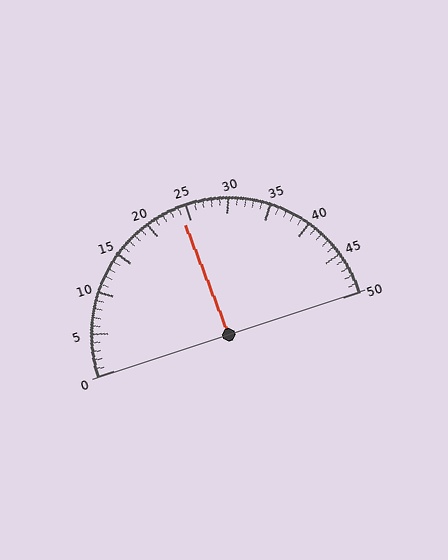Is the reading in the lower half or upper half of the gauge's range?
The reading is in the lower half of the range (0 to 50).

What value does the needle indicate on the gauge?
The needle indicates approximately 24.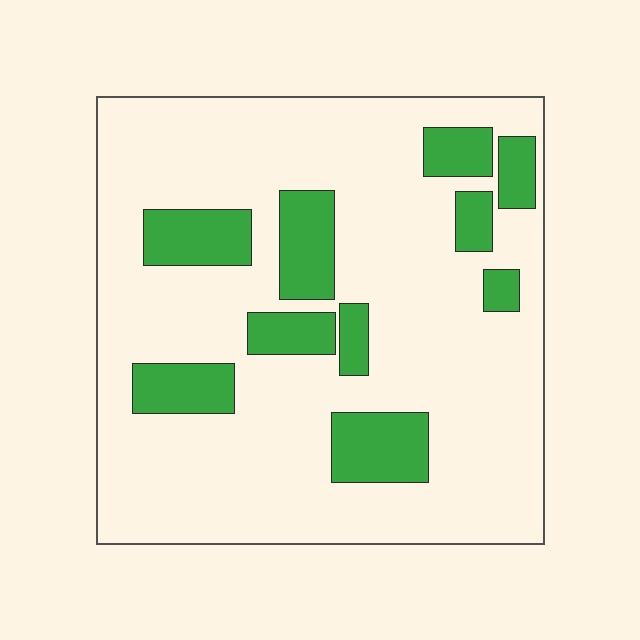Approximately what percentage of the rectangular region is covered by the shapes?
Approximately 20%.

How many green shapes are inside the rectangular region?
10.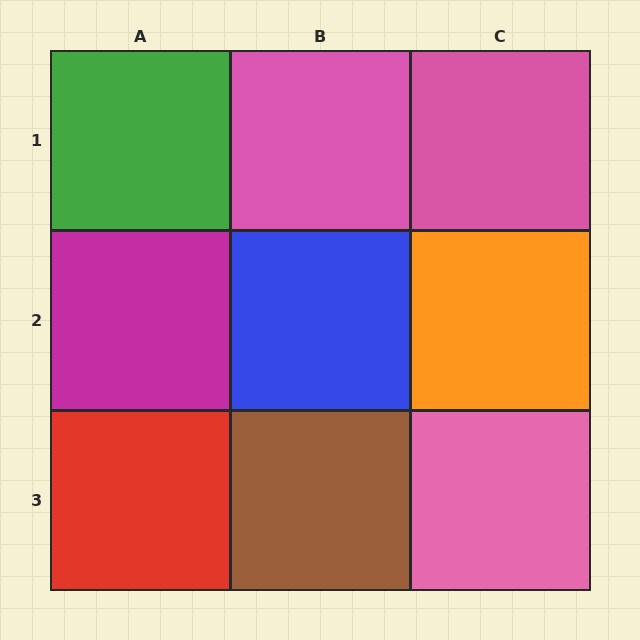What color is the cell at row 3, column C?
Pink.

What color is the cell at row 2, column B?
Blue.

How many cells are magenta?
1 cell is magenta.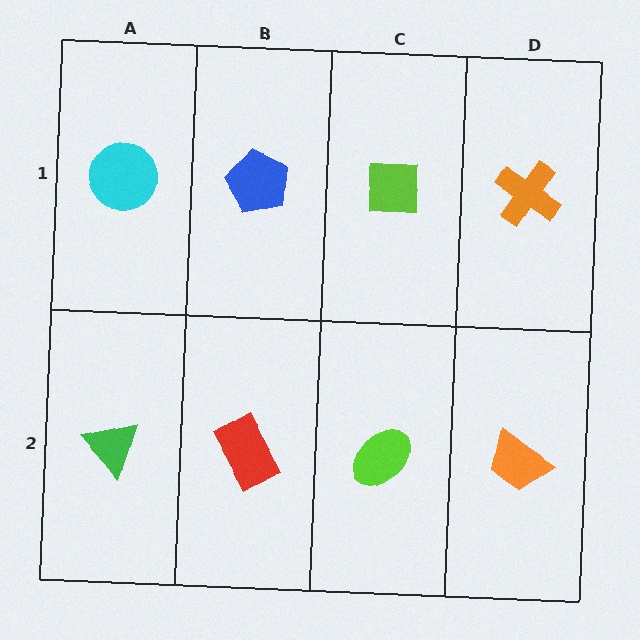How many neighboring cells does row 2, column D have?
2.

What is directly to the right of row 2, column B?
A lime ellipse.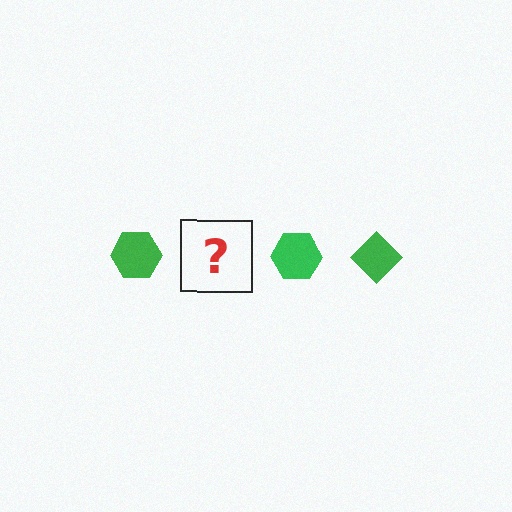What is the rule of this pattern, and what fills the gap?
The rule is that the pattern cycles through hexagon, diamond shapes in green. The gap should be filled with a green diamond.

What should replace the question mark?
The question mark should be replaced with a green diamond.